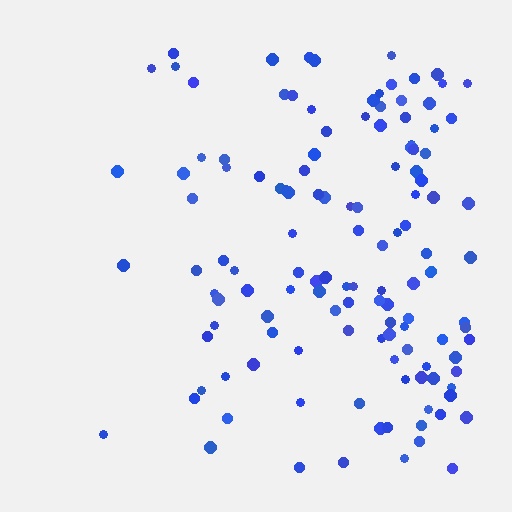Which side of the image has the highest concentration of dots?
The right.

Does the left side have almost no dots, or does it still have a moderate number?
Still a moderate number, just noticeably fewer than the right.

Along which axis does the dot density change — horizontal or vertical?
Horizontal.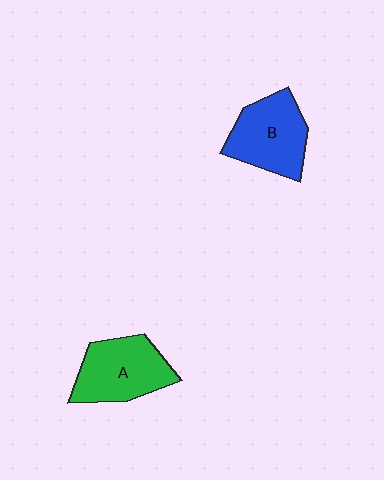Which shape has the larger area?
Shape A (green).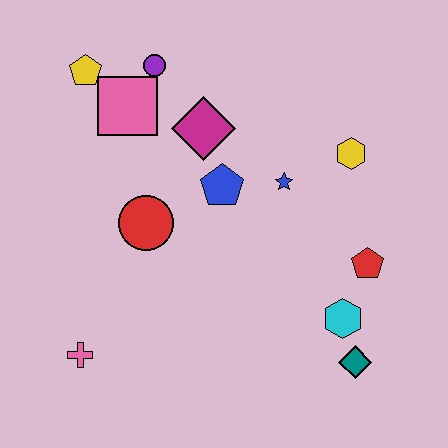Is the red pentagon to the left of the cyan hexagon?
No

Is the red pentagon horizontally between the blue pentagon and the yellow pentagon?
No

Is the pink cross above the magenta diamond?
No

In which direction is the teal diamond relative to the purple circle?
The teal diamond is below the purple circle.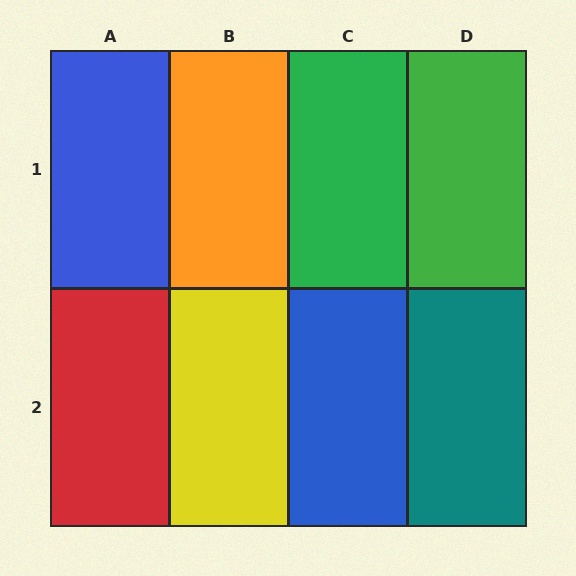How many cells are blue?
2 cells are blue.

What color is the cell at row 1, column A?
Blue.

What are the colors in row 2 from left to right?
Red, yellow, blue, teal.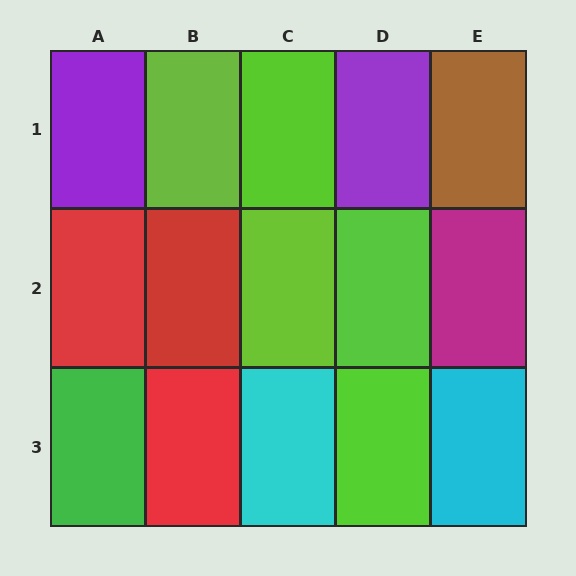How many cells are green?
1 cell is green.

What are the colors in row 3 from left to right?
Green, red, cyan, lime, cyan.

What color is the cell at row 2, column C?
Lime.